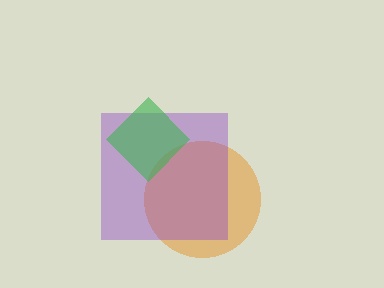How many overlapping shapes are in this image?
There are 3 overlapping shapes in the image.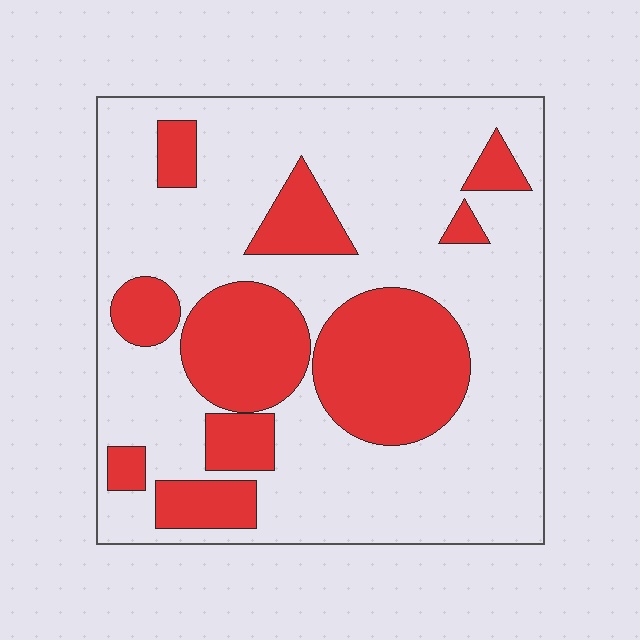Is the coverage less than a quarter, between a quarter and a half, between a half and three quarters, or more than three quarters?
Between a quarter and a half.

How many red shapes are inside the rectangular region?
10.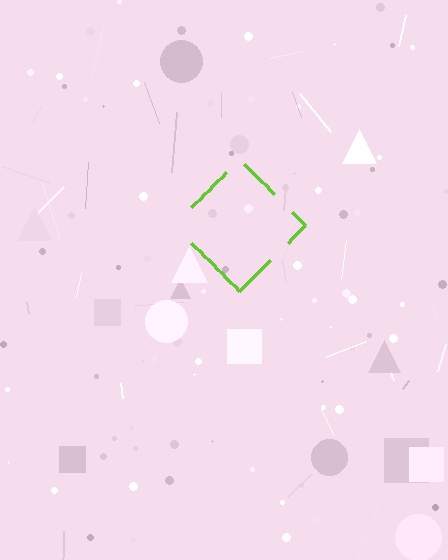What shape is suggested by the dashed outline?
The dashed outline suggests a diamond.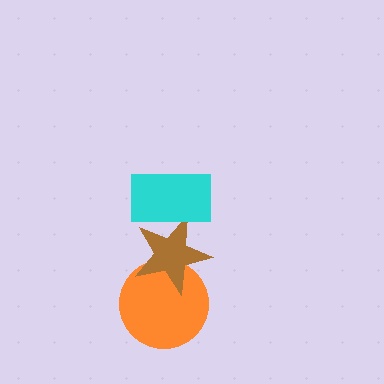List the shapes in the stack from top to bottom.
From top to bottom: the cyan rectangle, the brown star, the orange circle.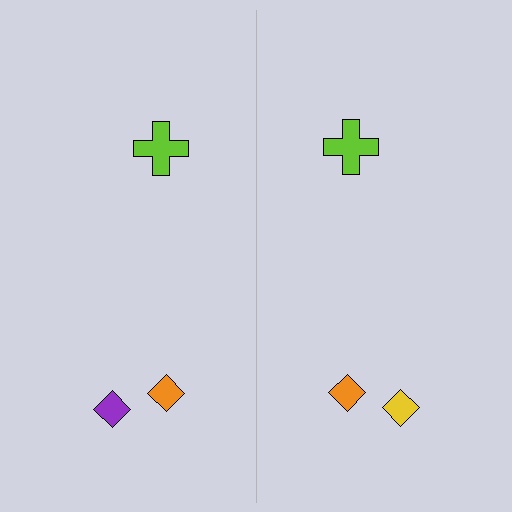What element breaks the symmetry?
The yellow diamond on the right side breaks the symmetry — its mirror counterpart is purple.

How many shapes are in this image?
There are 6 shapes in this image.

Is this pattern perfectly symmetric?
No, the pattern is not perfectly symmetric. The yellow diamond on the right side breaks the symmetry — its mirror counterpart is purple.